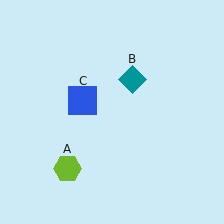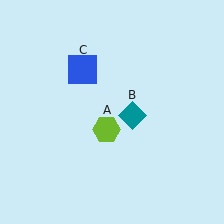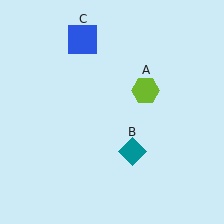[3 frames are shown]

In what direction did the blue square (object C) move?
The blue square (object C) moved up.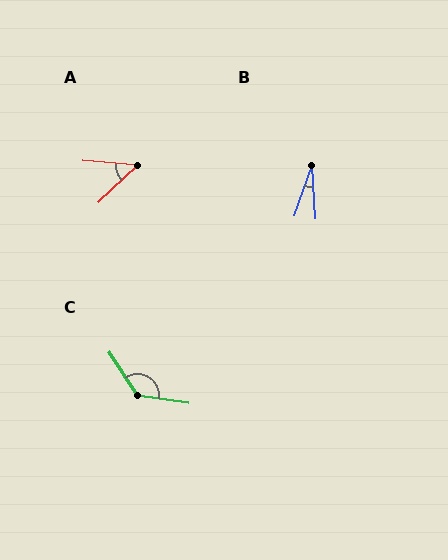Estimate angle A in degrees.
Approximately 48 degrees.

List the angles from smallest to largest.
B (22°), A (48°), C (131°).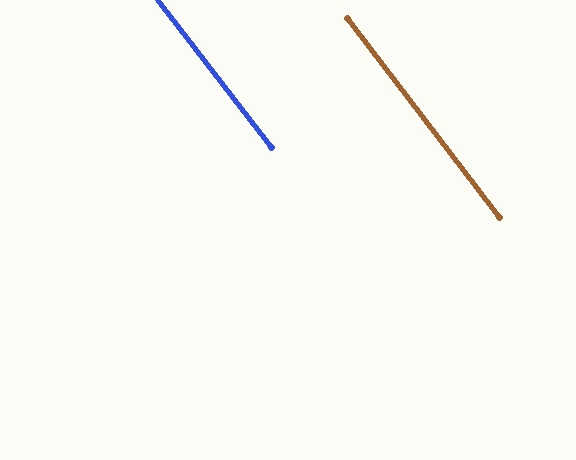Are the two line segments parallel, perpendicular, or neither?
Parallel — their directions differ by only 0.0°.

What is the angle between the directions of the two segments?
Approximately 0 degrees.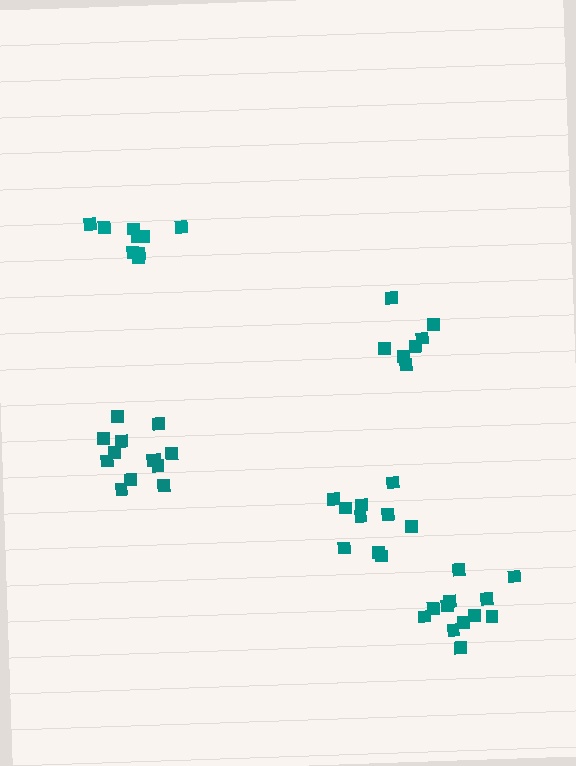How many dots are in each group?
Group 1: 13 dots, Group 2: 7 dots, Group 3: 9 dots, Group 4: 10 dots, Group 5: 13 dots (52 total).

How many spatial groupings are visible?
There are 5 spatial groupings.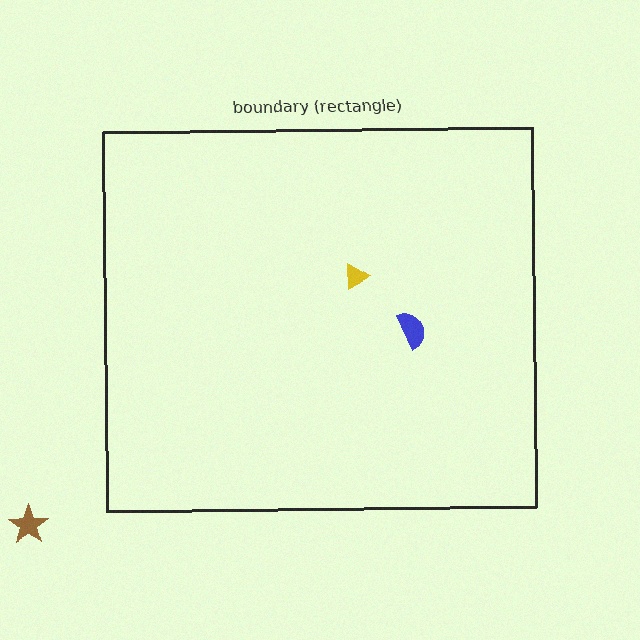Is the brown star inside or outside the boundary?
Outside.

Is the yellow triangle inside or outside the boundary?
Inside.